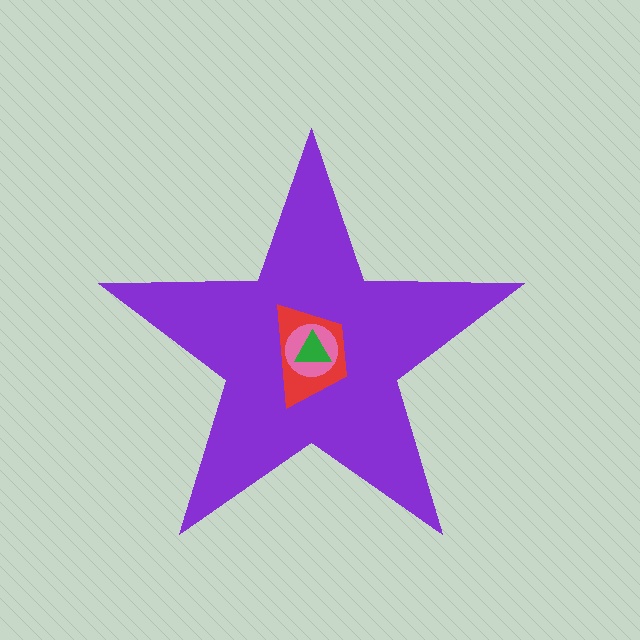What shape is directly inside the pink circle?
The green triangle.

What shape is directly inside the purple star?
The red trapezoid.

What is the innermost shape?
The green triangle.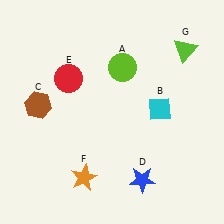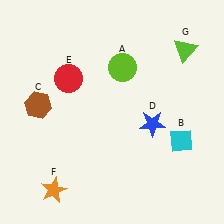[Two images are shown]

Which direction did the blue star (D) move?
The blue star (D) moved up.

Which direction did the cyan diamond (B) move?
The cyan diamond (B) moved down.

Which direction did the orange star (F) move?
The orange star (F) moved left.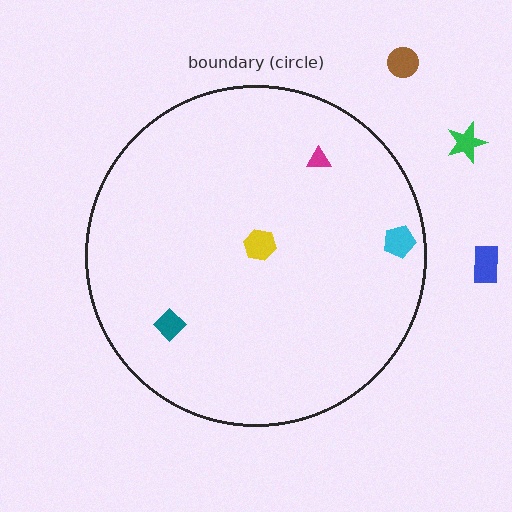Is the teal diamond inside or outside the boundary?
Inside.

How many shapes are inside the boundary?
4 inside, 3 outside.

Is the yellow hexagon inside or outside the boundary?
Inside.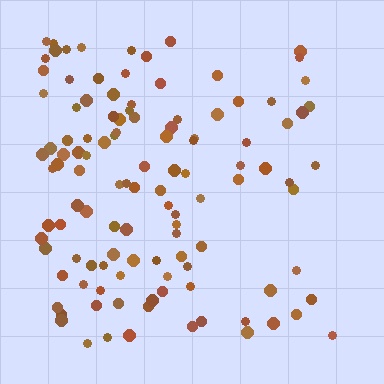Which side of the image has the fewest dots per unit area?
The right.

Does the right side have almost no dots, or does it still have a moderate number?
Still a moderate number, just noticeably fewer than the left.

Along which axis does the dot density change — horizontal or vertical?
Horizontal.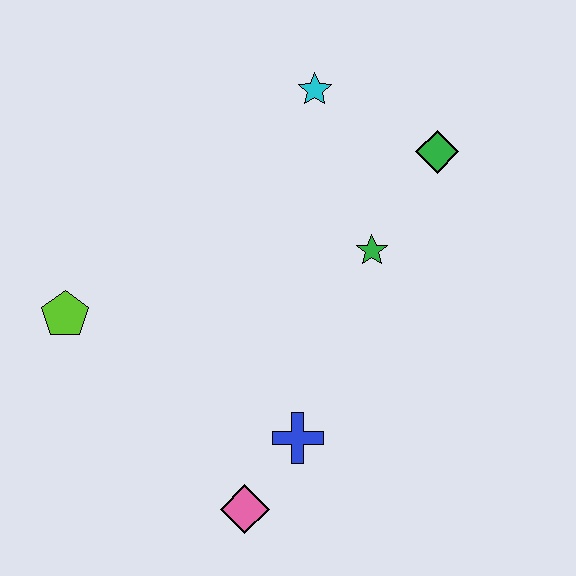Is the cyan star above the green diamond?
Yes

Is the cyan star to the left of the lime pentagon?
No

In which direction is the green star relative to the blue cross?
The green star is above the blue cross.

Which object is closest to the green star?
The green diamond is closest to the green star.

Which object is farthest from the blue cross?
The cyan star is farthest from the blue cross.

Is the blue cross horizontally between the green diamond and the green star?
No